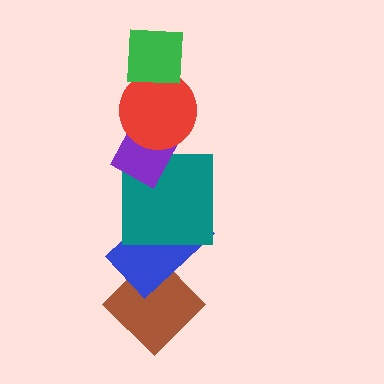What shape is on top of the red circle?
The green square is on top of the red circle.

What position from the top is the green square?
The green square is 1st from the top.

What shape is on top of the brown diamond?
The blue rectangle is on top of the brown diamond.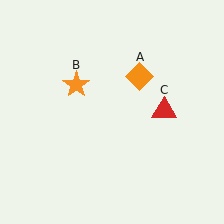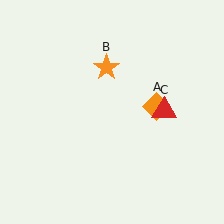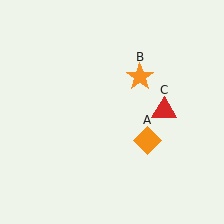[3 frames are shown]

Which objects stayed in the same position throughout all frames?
Red triangle (object C) remained stationary.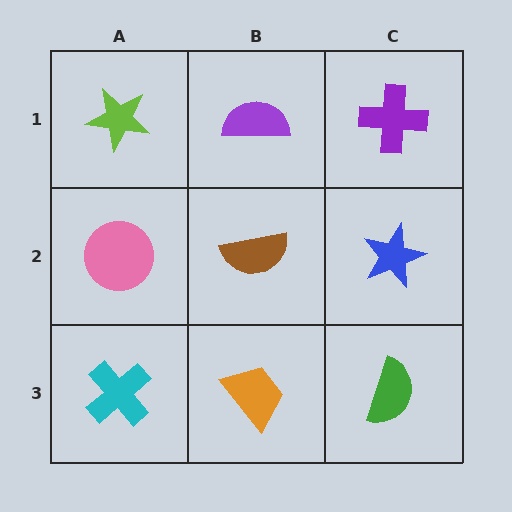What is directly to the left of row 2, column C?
A brown semicircle.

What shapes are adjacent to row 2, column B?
A purple semicircle (row 1, column B), an orange trapezoid (row 3, column B), a pink circle (row 2, column A), a blue star (row 2, column C).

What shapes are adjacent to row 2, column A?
A lime star (row 1, column A), a cyan cross (row 3, column A), a brown semicircle (row 2, column B).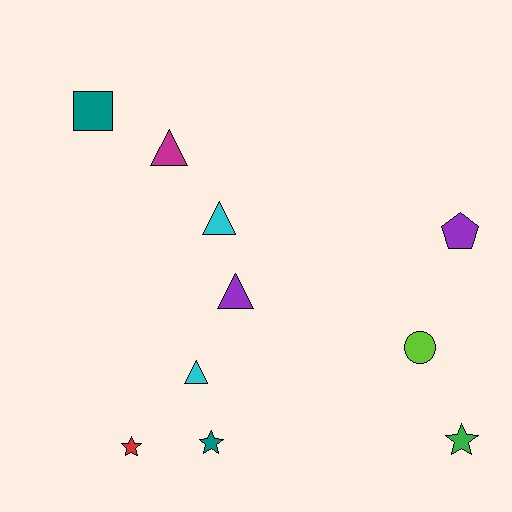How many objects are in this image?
There are 10 objects.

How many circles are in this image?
There is 1 circle.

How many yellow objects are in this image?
There are no yellow objects.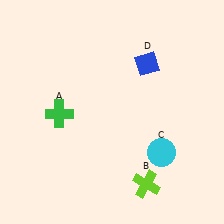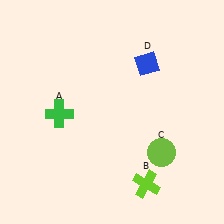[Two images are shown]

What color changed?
The circle (C) changed from cyan in Image 1 to lime in Image 2.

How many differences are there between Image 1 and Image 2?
There is 1 difference between the two images.